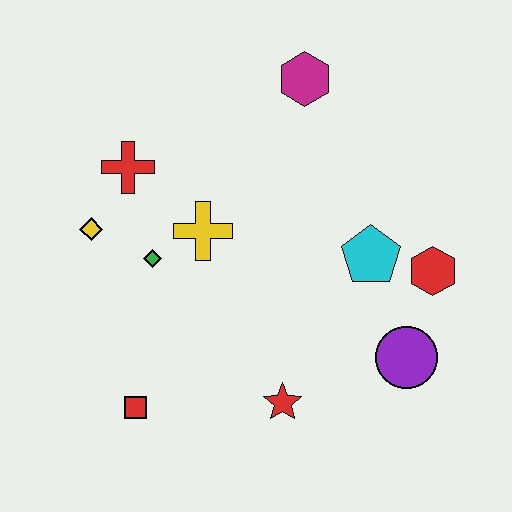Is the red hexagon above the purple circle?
Yes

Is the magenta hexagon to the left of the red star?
No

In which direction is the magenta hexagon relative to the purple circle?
The magenta hexagon is above the purple circle.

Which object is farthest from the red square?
The magenta hexagon is farthest from the red square.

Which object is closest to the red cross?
The yellow diamond is closest to the red cross.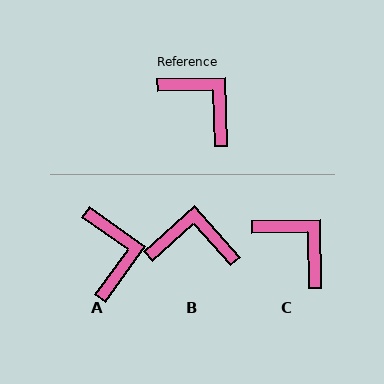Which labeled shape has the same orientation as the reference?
C.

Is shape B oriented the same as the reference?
No, it is off by about 41 degrees.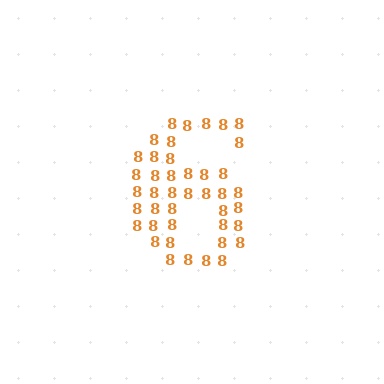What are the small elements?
The small elements are digit 8's.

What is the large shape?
The large shape is the digit 6.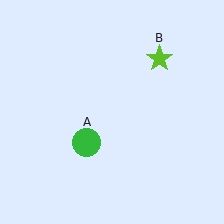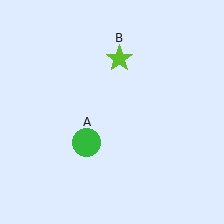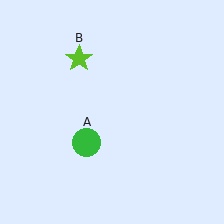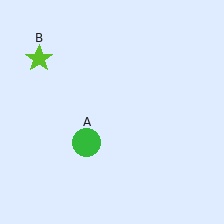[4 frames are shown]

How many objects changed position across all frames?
1 object changed position: lime star (object B).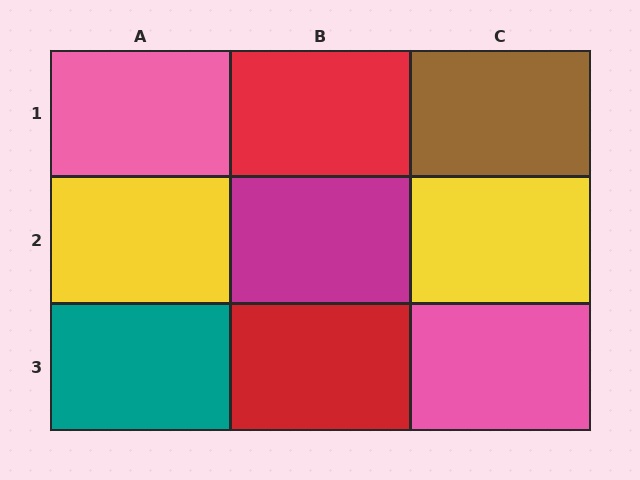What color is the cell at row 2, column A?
Yellow.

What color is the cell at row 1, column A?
Pink.